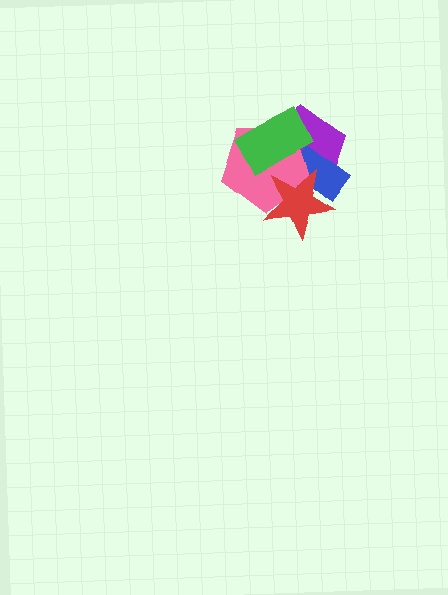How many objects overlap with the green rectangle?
2 objects overlap with the green rectangle.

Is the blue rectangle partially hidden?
Yes, it is partially covered by another shape.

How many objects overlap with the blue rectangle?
3 objects overlap with the blue rectangle.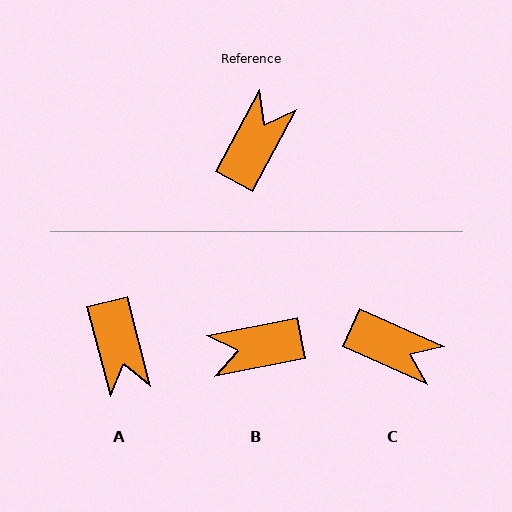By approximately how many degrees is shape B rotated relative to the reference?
Approximately 130 degrees counter-clockwise.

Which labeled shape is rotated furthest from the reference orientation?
A, about 137 degrees away.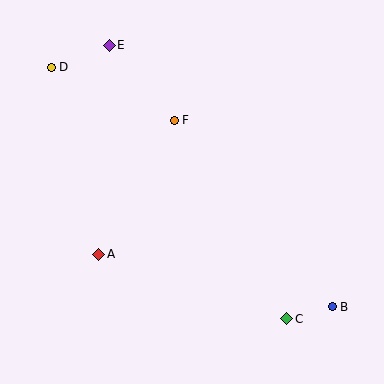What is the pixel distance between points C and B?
The distance between C and B is 47 pixels.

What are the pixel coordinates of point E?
Point E is at (109, 45).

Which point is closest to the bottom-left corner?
Point A is closest to the bottom-left corner.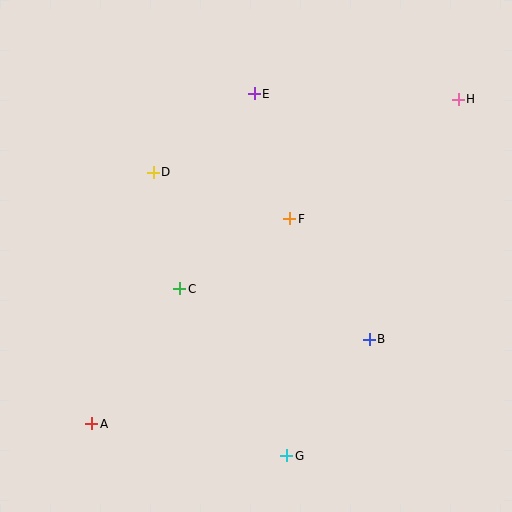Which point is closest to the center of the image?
Point F at (290, 219) is closest to the center.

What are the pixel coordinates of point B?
Point B is at (369, 339).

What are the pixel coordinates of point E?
Point E is at (254, 94).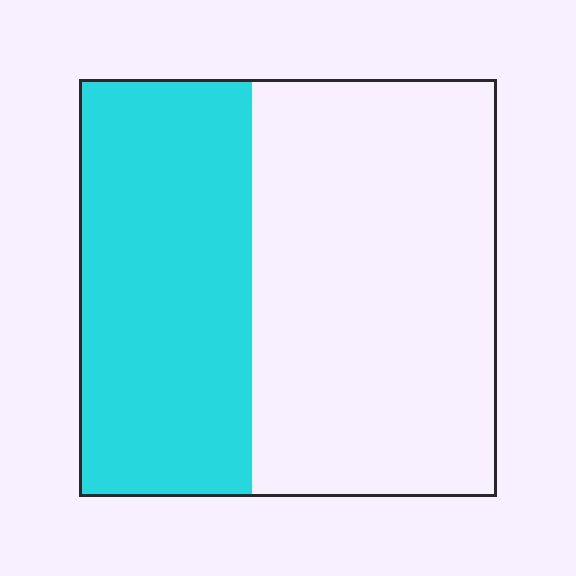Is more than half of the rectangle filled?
No.